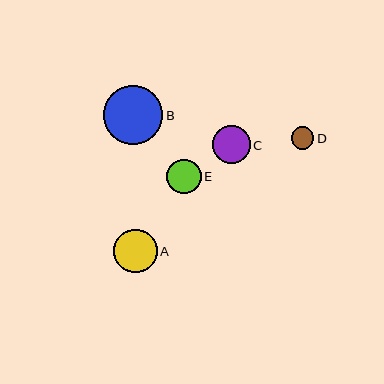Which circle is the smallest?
Circle D is the smallest with a size of approximately 22 pixels.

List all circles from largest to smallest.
From largest to smallest: B, A, C, E, D.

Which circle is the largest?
Circle B is the largest with a size of approximately 59 pixels.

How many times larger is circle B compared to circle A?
Circle B is approximately 1.4 times the size of circle A.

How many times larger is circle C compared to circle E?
Circle C is approximately 1.1 times the size of circle E.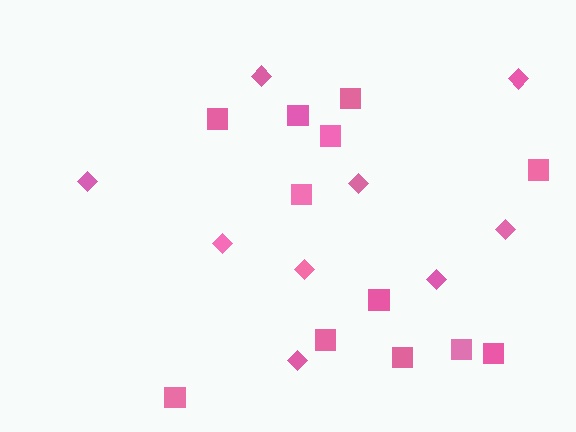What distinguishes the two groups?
There are 2 groups: one group of squares (12) and one group of diamonds (9).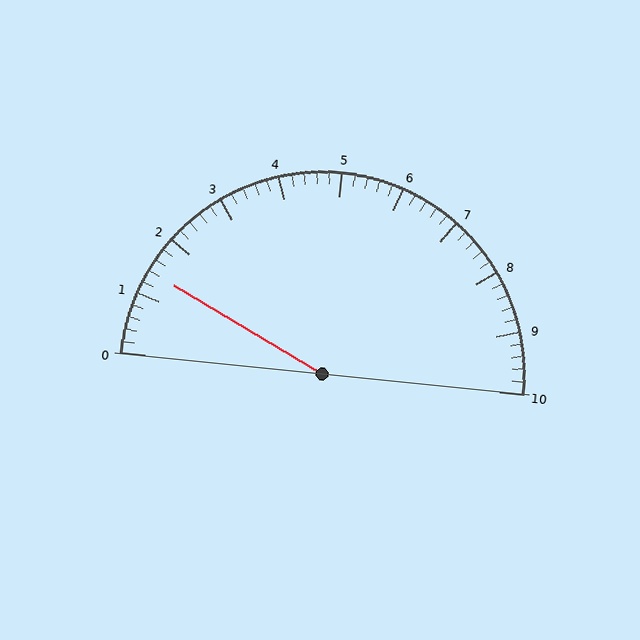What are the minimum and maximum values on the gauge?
The gauge ranges from 0 to 10.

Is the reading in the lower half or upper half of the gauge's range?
The reading is in the lower half of the range (0 to 10).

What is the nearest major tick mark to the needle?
The nearest major tick mark is 1.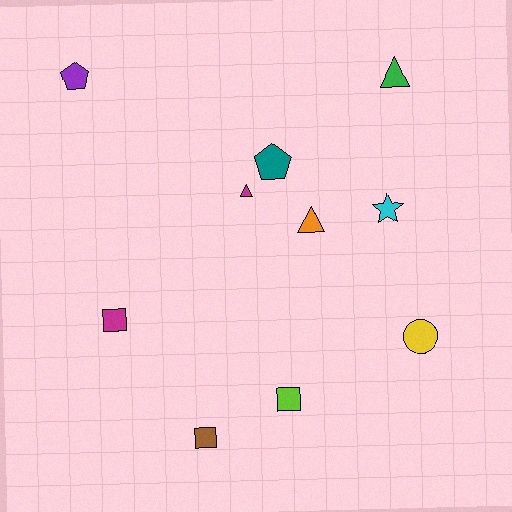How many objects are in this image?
There are 10 objects.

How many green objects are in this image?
There is 1 green object.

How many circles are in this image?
There is 1 circle.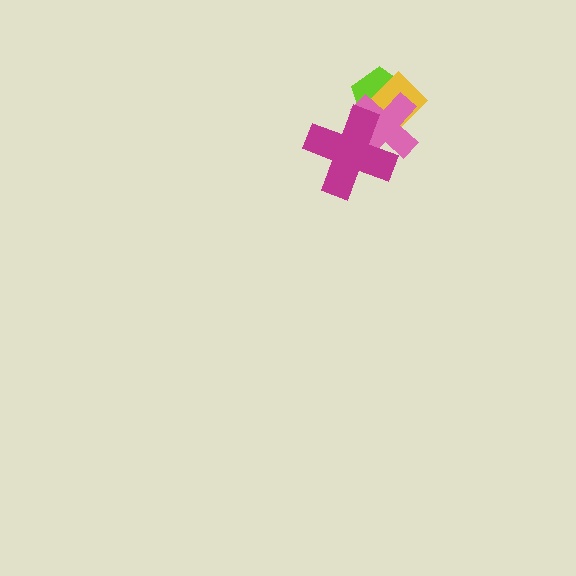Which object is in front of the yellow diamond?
The pink cross is in front of the yellow diamond.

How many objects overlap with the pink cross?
3 objects overlap with the pink cross.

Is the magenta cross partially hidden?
No, no other shape covers it.